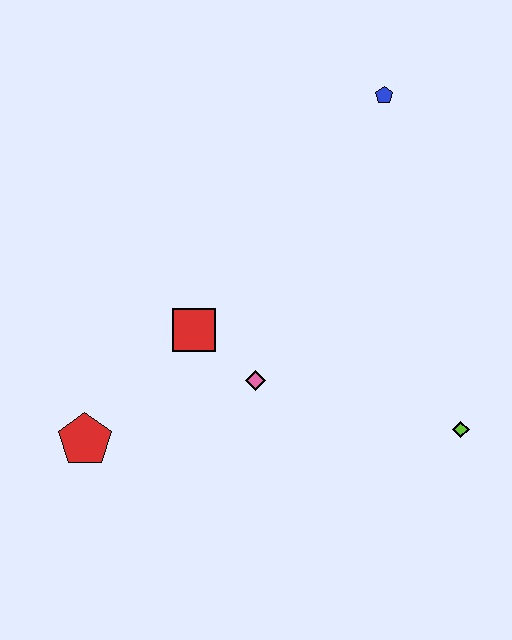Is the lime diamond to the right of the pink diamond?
Yes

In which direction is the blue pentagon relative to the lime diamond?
The blue pentagon is above the lime diamond.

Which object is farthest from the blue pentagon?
The red pentagon is farthest from the blue pentagon.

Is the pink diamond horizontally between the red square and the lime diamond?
Yes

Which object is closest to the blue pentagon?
The red square is closest to the blue pentagon.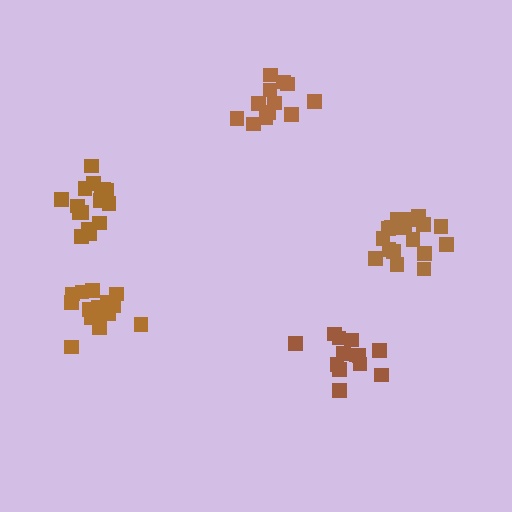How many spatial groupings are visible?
There are 5 spatial groupings.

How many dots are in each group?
Group 1: 13 dots, Group 2: 16 dots, Group 3: 17 dots, Group 4: 12 dots, Group 5: 17 dots (75 total).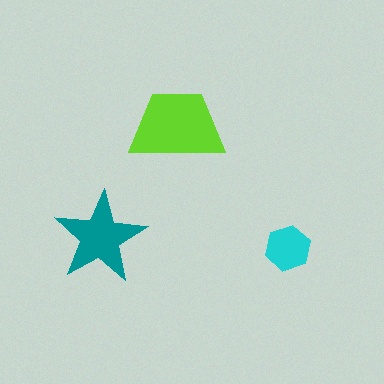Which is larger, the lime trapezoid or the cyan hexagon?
The lime trapezoid.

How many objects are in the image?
There are 3 objects in the image.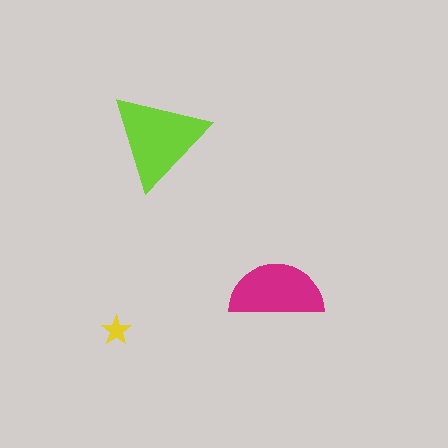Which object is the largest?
The lime triangle.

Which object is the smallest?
The yellow star.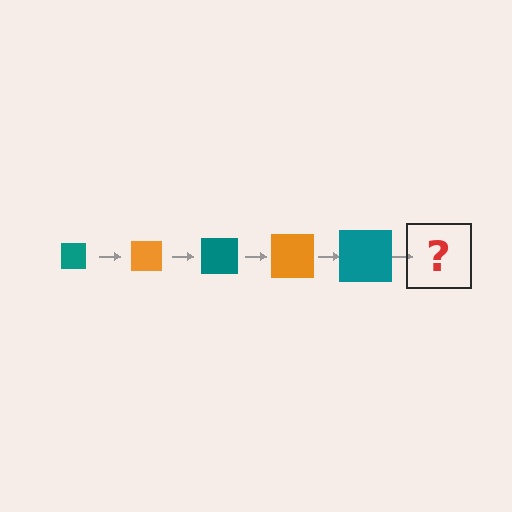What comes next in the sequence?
The next element should be an orange square, larger than the previous one.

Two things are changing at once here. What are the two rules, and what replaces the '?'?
The two rules are that the square grows larger each step and the color cycles through teal and orange. The '?' should be an orange square, larger than the previous one.